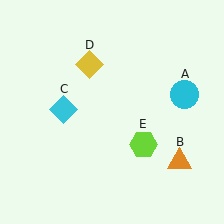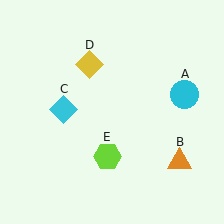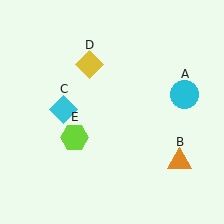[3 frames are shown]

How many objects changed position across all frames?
1 object changed position: lime hexagon (object E).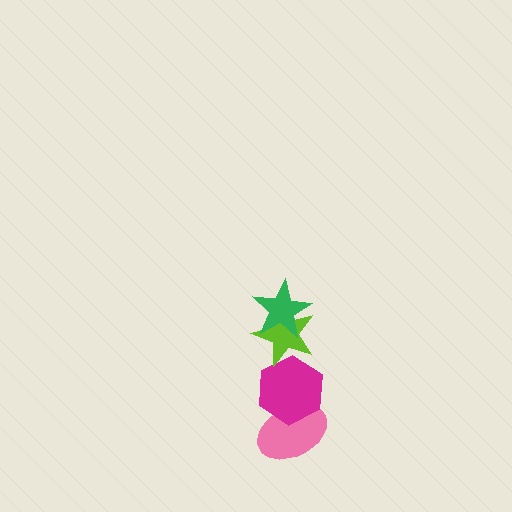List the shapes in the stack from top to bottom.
From top to bottom: the green star, the lime star, the magenta hexagon, the pink ellipse.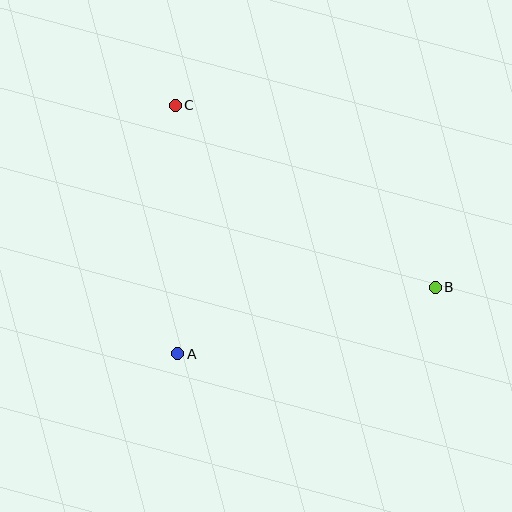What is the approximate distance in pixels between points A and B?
The distance between A and B is approximately 266 pixels.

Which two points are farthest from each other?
Points B and C are farthest from each other.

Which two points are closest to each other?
Points A and C are closest to each other.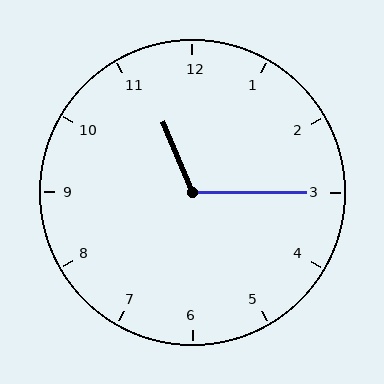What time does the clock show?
11:15.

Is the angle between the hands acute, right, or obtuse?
It is obtuse.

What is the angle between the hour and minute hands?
Approximately 112 degrees.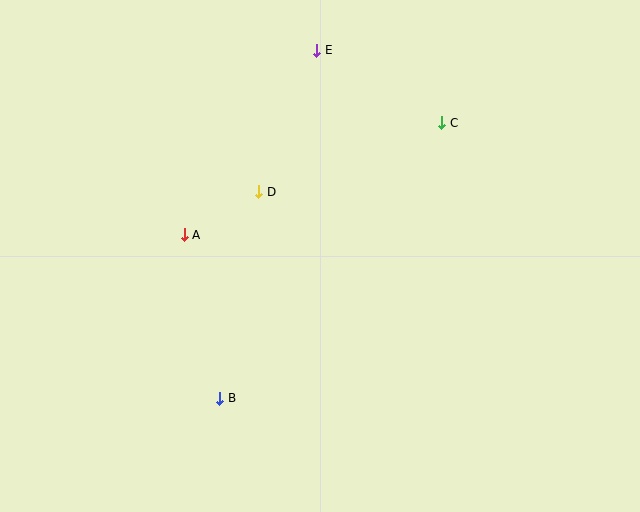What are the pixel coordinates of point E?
Point E is at (316, 50).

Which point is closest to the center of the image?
Point D at (259, 192) is closest to the center.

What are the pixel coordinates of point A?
Point A is at (184, 235).